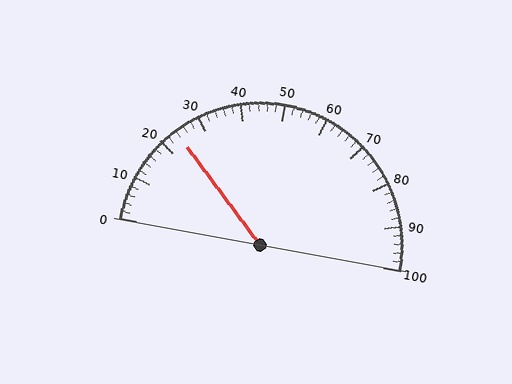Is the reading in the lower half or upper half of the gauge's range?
The reading is in the lower half of the range (0 to 100).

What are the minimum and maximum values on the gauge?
The gauge ranges from 0 to 100.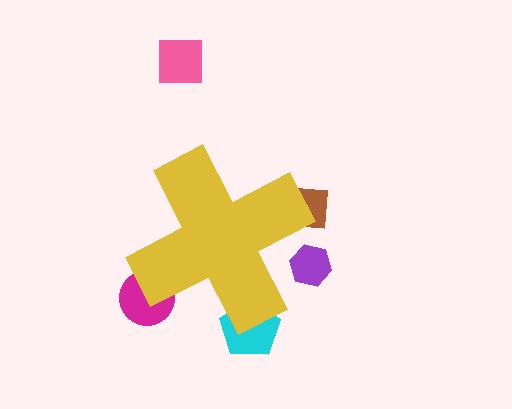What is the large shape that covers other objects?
A yellow cross.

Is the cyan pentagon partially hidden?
Yes, the cyan pentagon is partially hidden behind the yellow cross.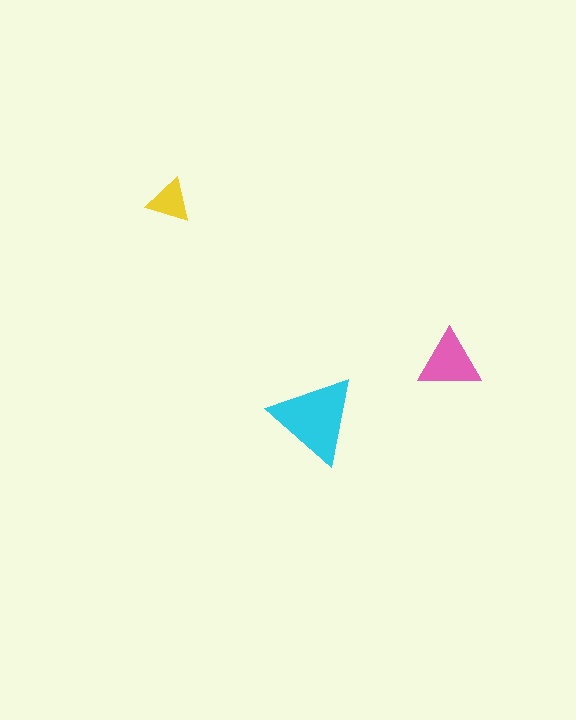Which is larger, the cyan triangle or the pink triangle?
The cyan one.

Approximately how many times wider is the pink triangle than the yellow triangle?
About 1.5 times wider.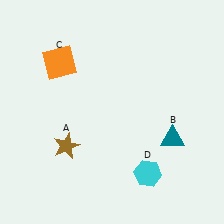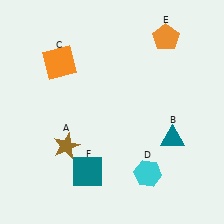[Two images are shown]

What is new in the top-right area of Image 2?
An orange pentagon (E) was added in the top-right area of Image 2.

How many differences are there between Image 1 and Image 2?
There are 2 differences between the two images.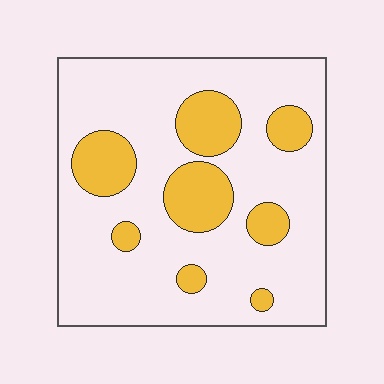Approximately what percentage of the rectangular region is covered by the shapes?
Approximately 20%.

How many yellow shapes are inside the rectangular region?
8.